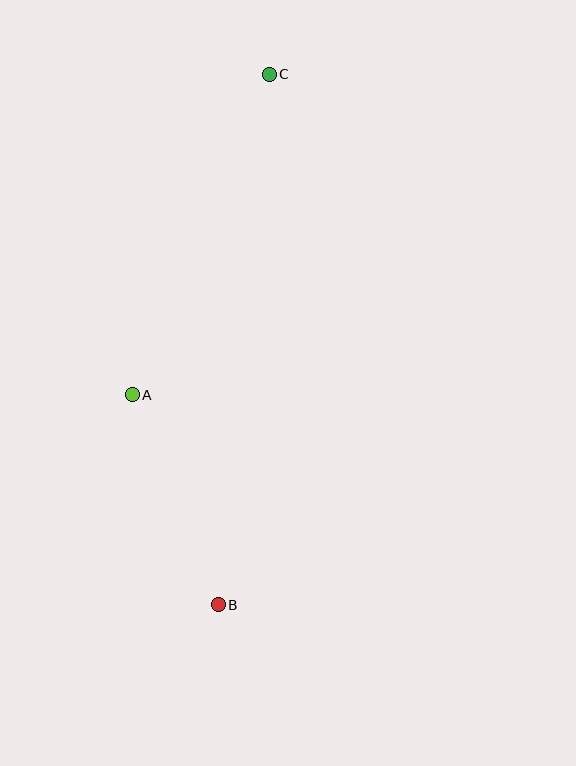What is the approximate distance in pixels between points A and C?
The distance between A and C is approximately 349 pixels.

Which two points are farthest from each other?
Points B and C are farthest from each other.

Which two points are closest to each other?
Points A and B are closest to each other.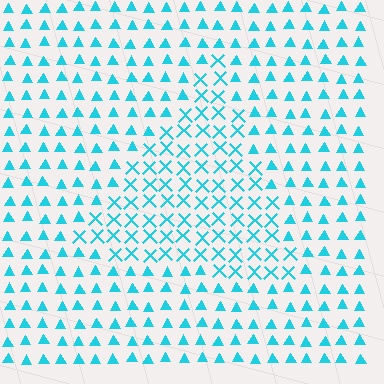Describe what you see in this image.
The image is filled with small cyan elements arranged in a uniform grid. A triangle-shaped region contains X marks, while the surrounding area contains triangles. The boundary is defined purely by the change in element shape.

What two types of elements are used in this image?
The image uses X marks inside the triangle region and triangles outside it.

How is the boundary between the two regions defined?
The boundary is defined by a change in element shape: X marks inside vs. triangles outside. All elements share the same color and spacing.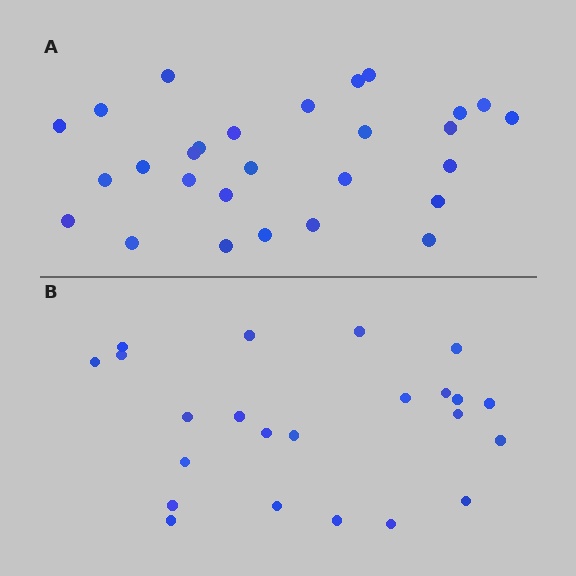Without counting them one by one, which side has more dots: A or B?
Region A (the top region) has more dots.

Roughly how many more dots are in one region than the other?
Region A has about 5 more dots than region B.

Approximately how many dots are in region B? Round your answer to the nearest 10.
About 20 dots. (The exact count is 23, which rounds to 20.)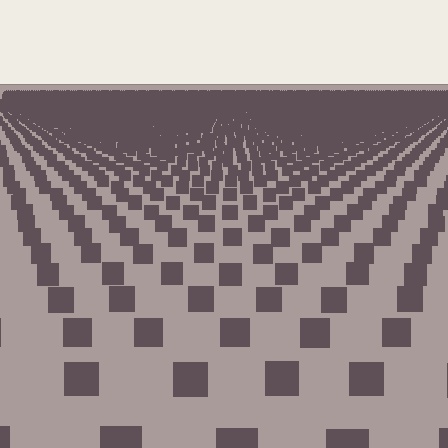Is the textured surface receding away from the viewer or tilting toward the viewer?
The surface is receding away from the viewer. Texture elements get smaller and denser toward the top.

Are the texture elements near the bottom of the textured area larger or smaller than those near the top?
Larger. Near the bottom, elements are closer to the viewer and appear at a bigger on-screen size.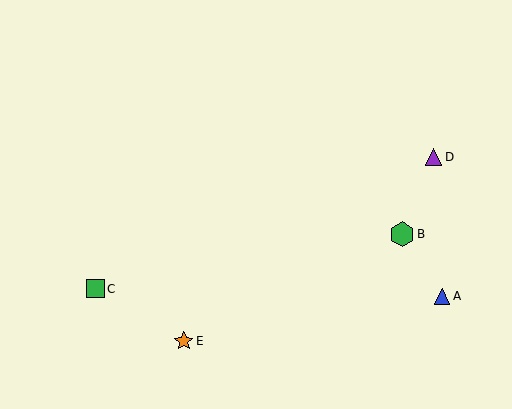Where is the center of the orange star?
The center of the orange star is at (184, 341).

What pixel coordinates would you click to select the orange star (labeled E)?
Click at (184, 341) to select the orange star E.